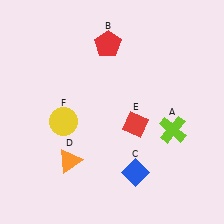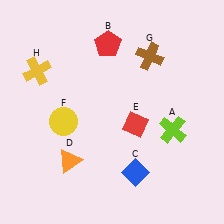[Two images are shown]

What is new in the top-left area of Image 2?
A yellow cross (H) was added in the top-left area of Image 2.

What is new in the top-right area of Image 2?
A brown cross (G) was added in the top-right area of Image 2.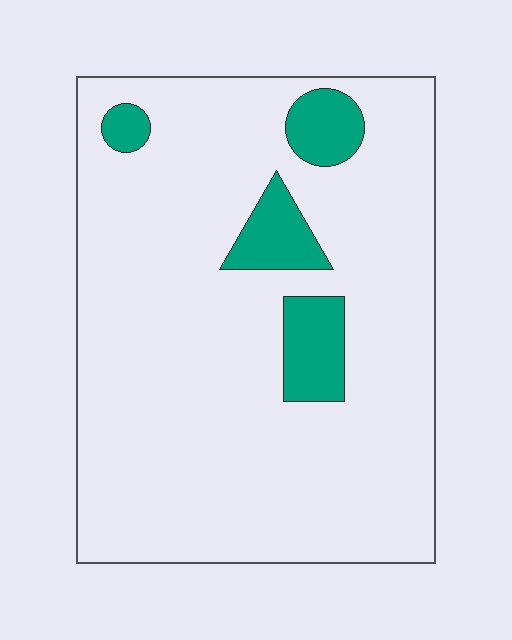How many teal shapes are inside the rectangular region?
4.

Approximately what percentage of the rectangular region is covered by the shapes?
Approximately 10%.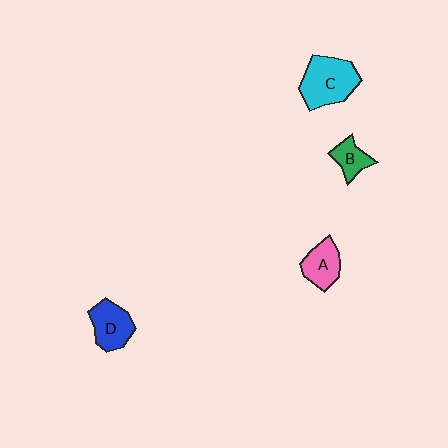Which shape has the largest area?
Shape C (cyan).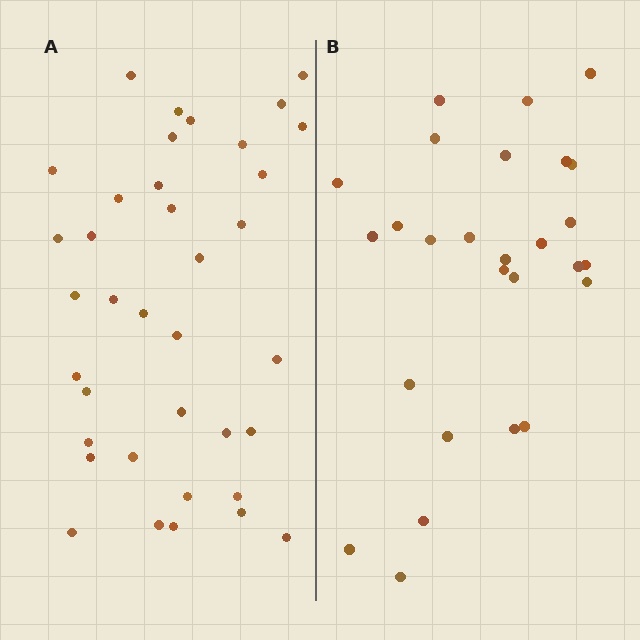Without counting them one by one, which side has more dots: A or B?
Region A (the left region) has more dots.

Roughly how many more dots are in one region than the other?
Region A has roughly 10 or so more dots than region B.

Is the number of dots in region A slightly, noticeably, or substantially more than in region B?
Region A has noticeably more, but not dramatically so. The ratio is roughly 1.4 to 1.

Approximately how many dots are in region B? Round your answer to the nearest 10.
About 30 dots. (The exact count is 27, which rounds to 30.)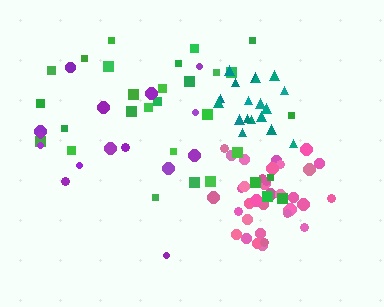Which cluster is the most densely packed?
Pink.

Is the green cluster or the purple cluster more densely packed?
Green.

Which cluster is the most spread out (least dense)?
Purple.